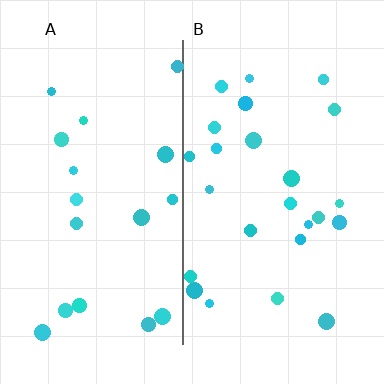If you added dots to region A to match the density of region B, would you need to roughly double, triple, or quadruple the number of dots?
Approximately double.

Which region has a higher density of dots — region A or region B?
B (the right).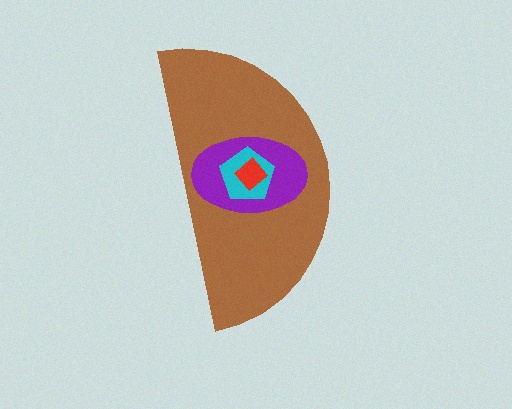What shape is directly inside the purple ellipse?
The cyan pentagon.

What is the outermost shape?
The brown semicircle.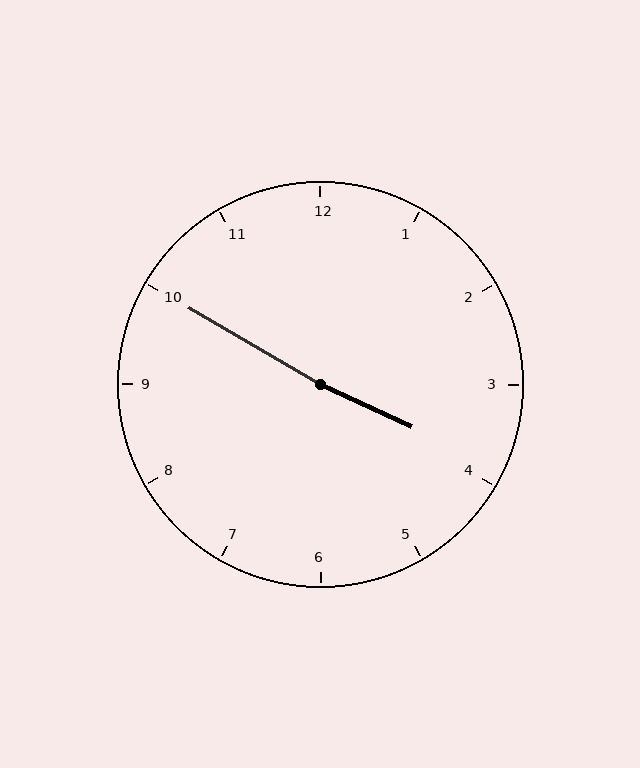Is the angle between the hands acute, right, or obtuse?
It is obtuse.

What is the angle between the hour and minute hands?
Approximately 175 degrees.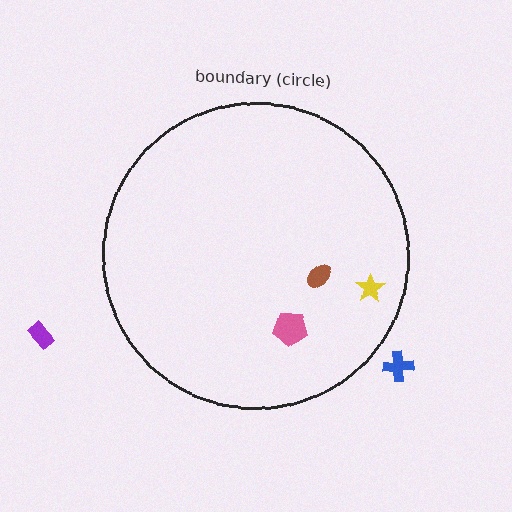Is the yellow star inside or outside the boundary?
Inside.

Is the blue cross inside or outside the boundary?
Outside.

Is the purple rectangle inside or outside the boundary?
Outside.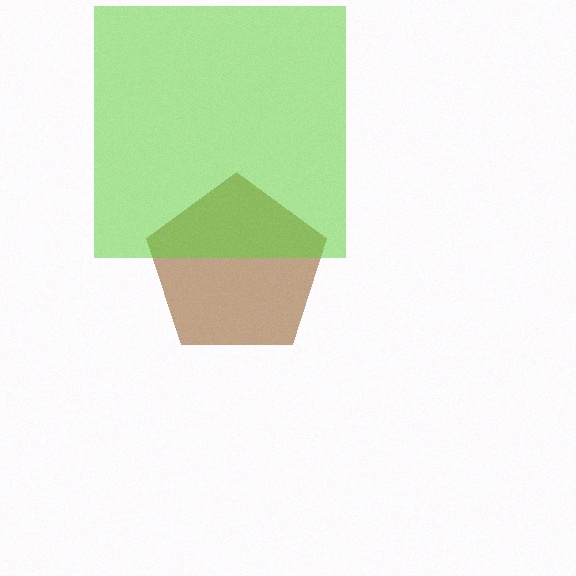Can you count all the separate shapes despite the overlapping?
Yes, there are 2 separate shapes.